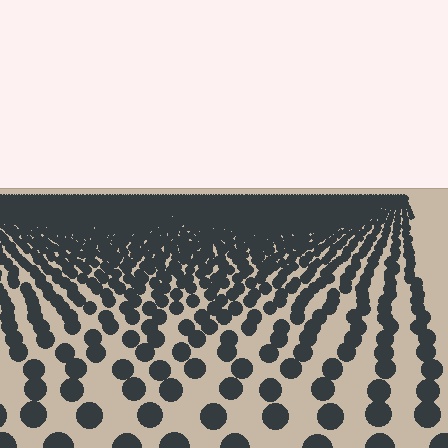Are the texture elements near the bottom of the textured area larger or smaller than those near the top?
Larger. Near the bottom, elements are closer to the viewer and appear at a bigger on-screen size.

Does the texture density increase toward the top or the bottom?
Density increases toward the top.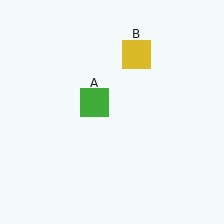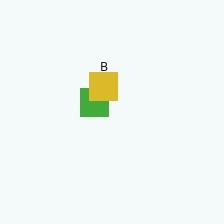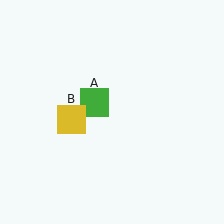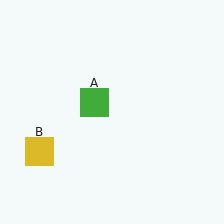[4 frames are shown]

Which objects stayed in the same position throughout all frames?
Green square (object A) remained stationary.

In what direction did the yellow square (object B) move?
The yellow square (object B) moved down and to the left.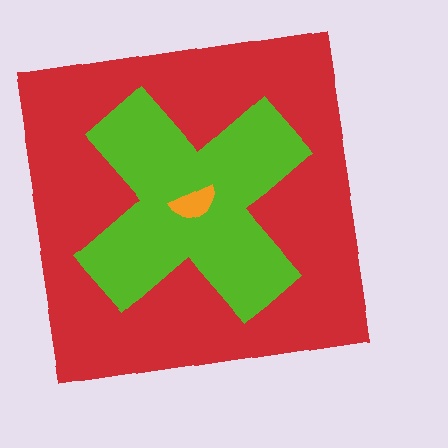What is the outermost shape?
The red square.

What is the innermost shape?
The orange semicircle.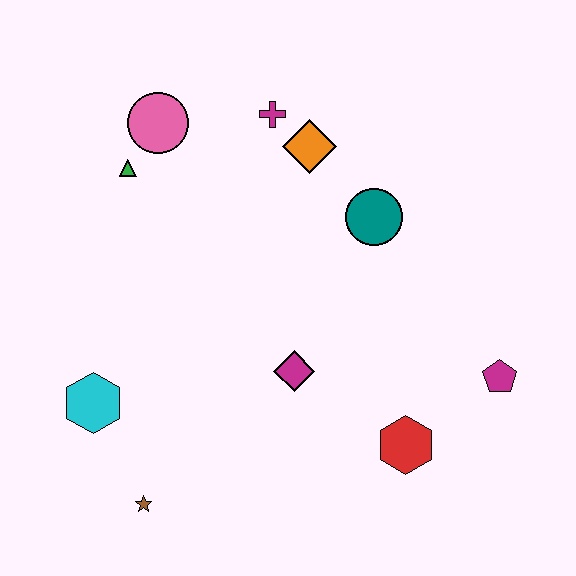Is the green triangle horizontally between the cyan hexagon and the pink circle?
Yes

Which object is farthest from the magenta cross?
The brown star is farthest from the magenta cross.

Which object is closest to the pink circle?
The green triangle is closest to the pink circle.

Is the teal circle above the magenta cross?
No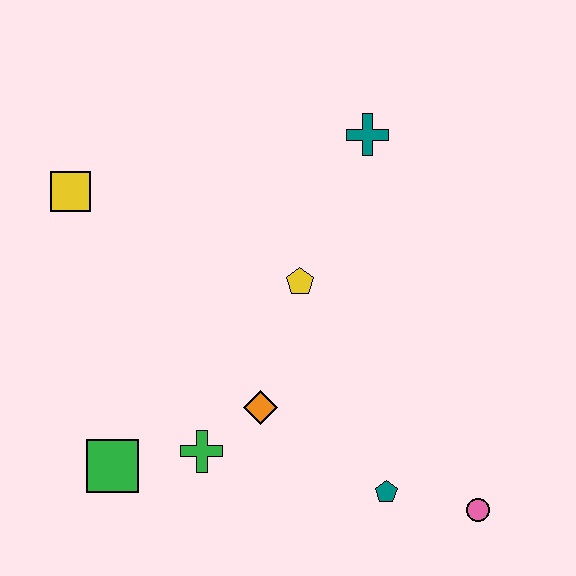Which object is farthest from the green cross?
The teal cross is farthest from the green cross.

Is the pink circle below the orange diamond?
Yes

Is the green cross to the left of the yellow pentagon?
Yes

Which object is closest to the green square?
The green cross is closest to the green square.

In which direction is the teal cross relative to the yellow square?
The teal cross is to the right of the yellow square.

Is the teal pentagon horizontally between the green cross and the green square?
No